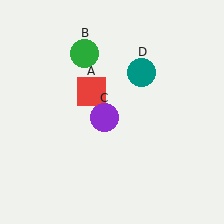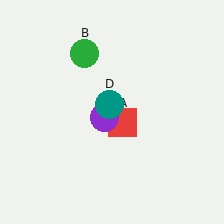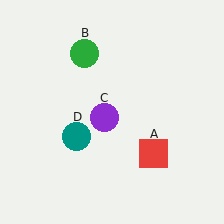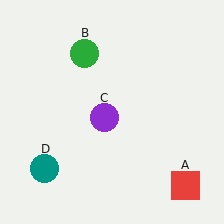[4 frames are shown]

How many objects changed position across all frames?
2 objects changed position: red square (object A), teal circle (object D).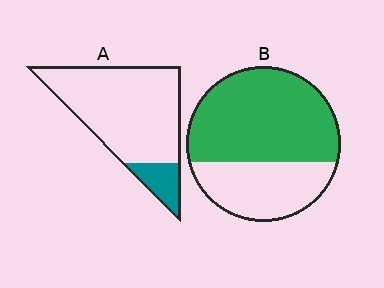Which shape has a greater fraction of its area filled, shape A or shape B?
Shape B.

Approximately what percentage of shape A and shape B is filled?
A is approximately 15% and B is approximately 65%.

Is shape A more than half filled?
No.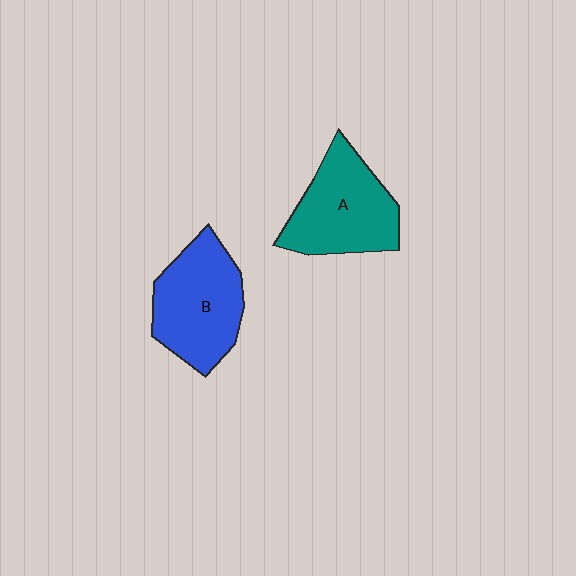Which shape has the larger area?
Shape B (blue).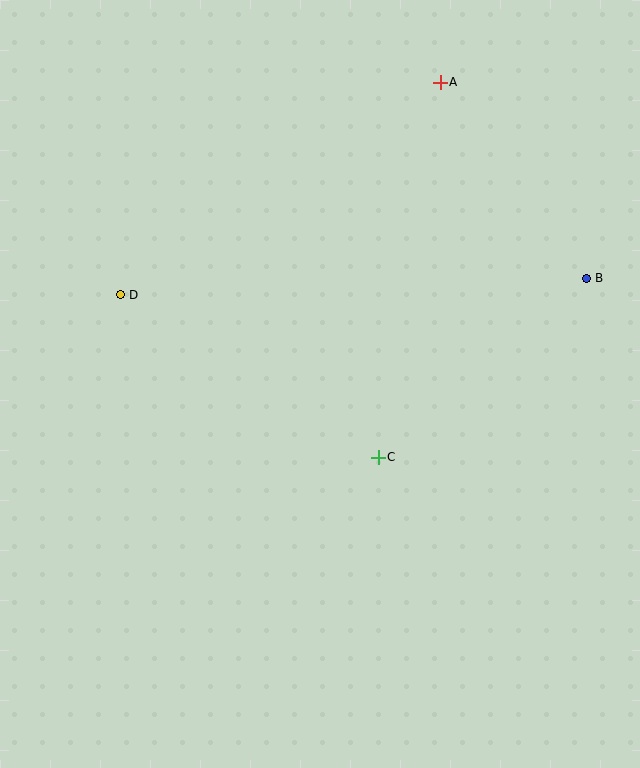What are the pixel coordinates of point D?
Point D is at (120, 295).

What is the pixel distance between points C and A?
The distance between C and A is 380 pixels.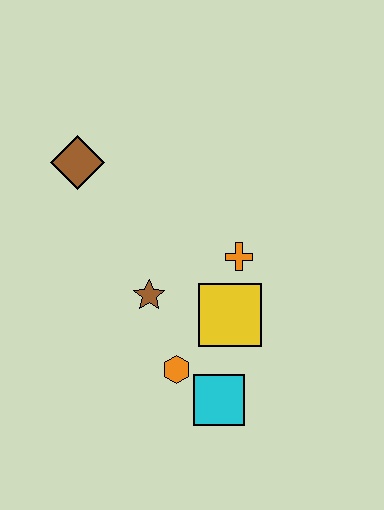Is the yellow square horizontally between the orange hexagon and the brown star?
No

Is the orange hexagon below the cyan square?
No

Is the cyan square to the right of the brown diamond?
Yes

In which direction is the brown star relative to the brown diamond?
The brown star is below the brown diamond.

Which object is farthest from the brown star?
The brown diamond is farthest from the brown star.